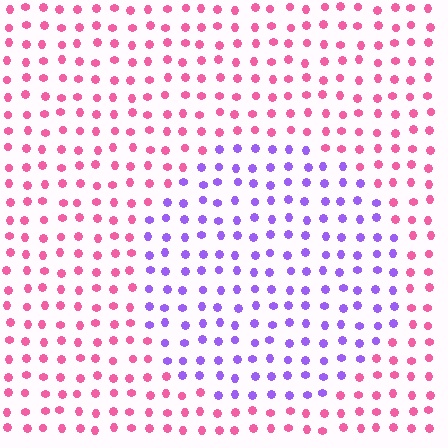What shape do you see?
I see a circle.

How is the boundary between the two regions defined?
The boundary is defined purely by a slight shift in hue (about 66 degrees). Spacing, size, and orientation are identical on both sides.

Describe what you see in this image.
The image is filled with small pink elements in a uniform arrangement. A circle-shaped region is visible where the elements are tinted to a slightly different hue, forming a subtle color boundary.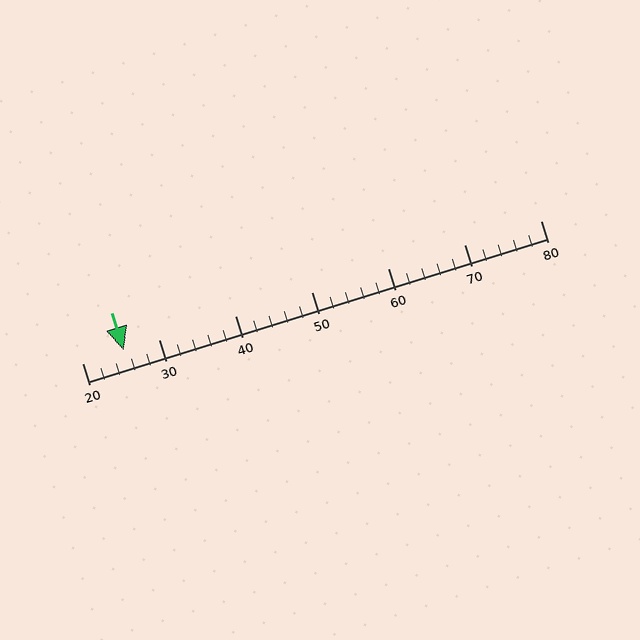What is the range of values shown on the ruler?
The ruler shows values from 20 to 80.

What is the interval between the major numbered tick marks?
The major tick marks are spaced 10 units apart.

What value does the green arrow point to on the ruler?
The green arrow points to approximately 25.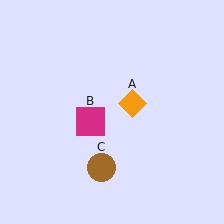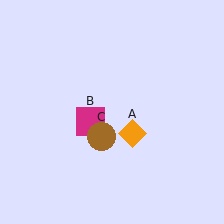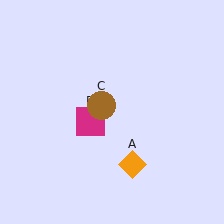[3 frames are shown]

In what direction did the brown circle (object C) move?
The brown circle (object C) moved up.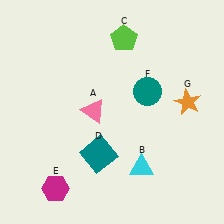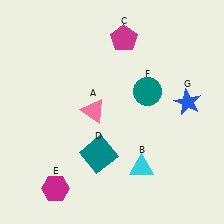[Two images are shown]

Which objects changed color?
C changed from lime to magenta. G changed from orange to blue.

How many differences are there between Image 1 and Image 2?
There are 2 differences between the two images.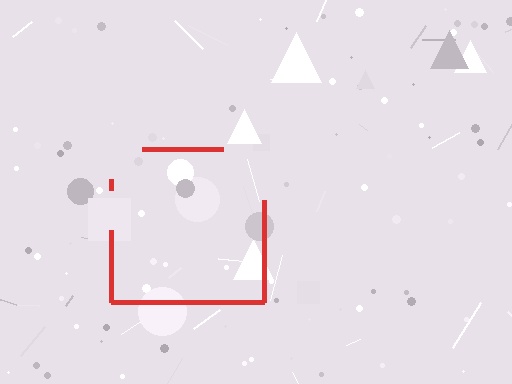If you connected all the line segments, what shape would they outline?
They would outline a square.